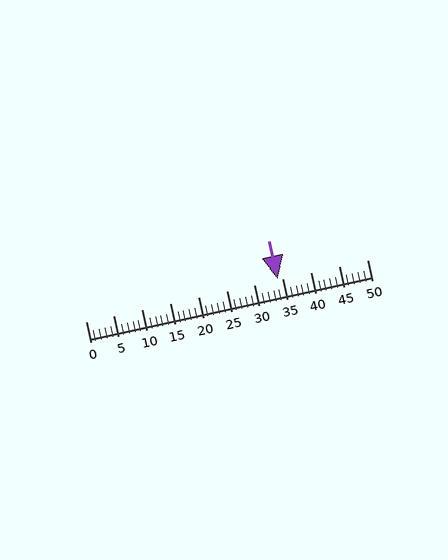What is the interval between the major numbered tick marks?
The major tick marks are spaced 5 units apart.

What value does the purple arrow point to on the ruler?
The purple arrow points to approximately 34.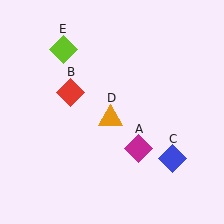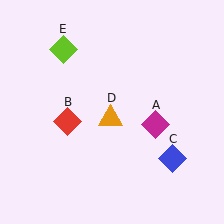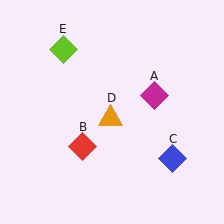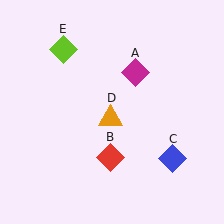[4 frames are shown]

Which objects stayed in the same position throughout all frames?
Blue diamond (object C) and orange triangle (object D) and lime diamond (object E) remained stationary.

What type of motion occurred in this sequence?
The magenta diamond (object A), red diamond (object B) rotated counterclockwise around the center of the scene.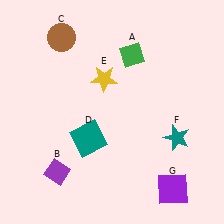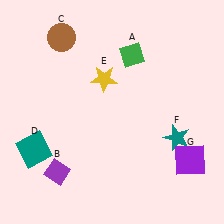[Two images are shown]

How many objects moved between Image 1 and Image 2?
2 objects moved between the two images.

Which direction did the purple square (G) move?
The purple square (G) moved up.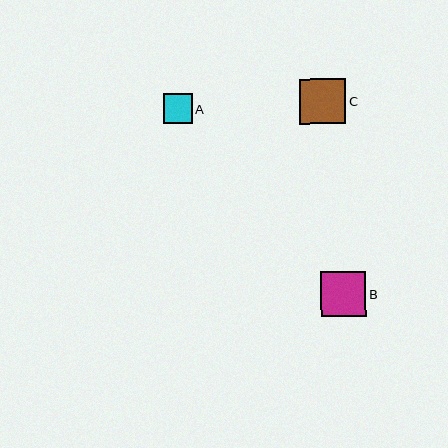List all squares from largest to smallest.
From largest to smallest: C, B, A.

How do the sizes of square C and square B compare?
Square C and square B are approximately the same size.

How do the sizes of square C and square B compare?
Square C and square B are approximately the same size.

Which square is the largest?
Square C is the largest with a size of approximately 46 pixels.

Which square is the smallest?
Square A is the smallest with a size of approximately 29 pixels.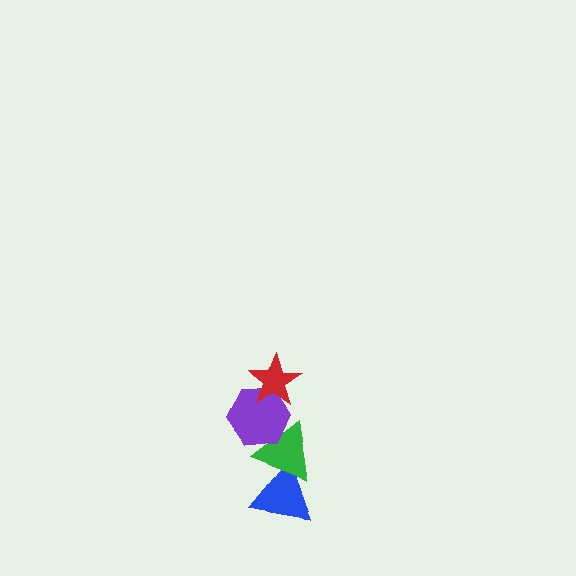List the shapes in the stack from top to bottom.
From top to bottom: the red star, the purple hexagon, the green triangle, the blue triangle.